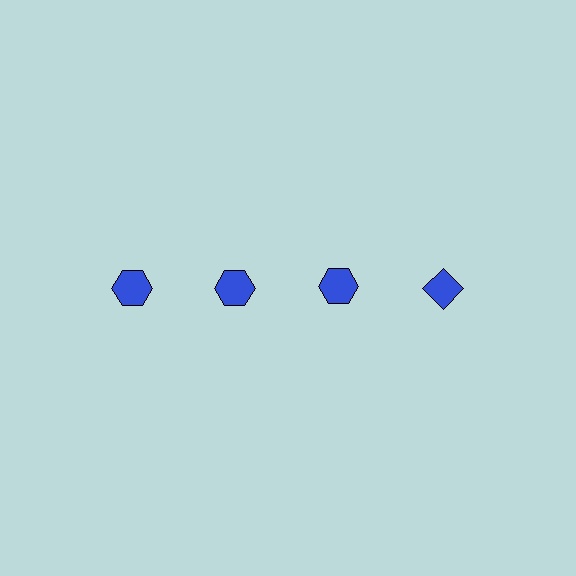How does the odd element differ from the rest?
It has a different shape: diamond instead of hexagon.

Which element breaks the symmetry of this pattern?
The blue diamond in the top row, second from right column breaks the symmetry. All other shapes are blue hexagons.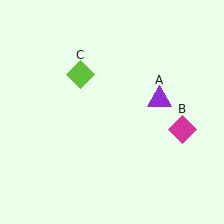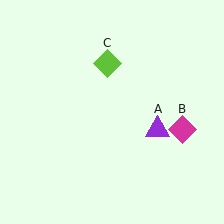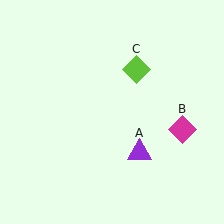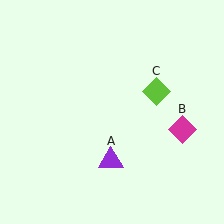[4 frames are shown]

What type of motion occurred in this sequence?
The purple triangle (object A), lime diamond (object C) rotated clockwise around the center of the scene.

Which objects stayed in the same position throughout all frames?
Magenta diamond (object B) remained stationary.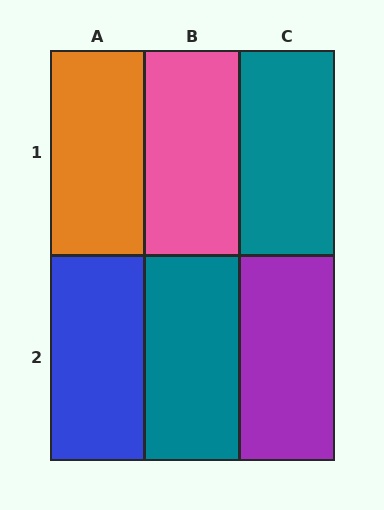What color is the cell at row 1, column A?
Orange.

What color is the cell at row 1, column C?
Teal.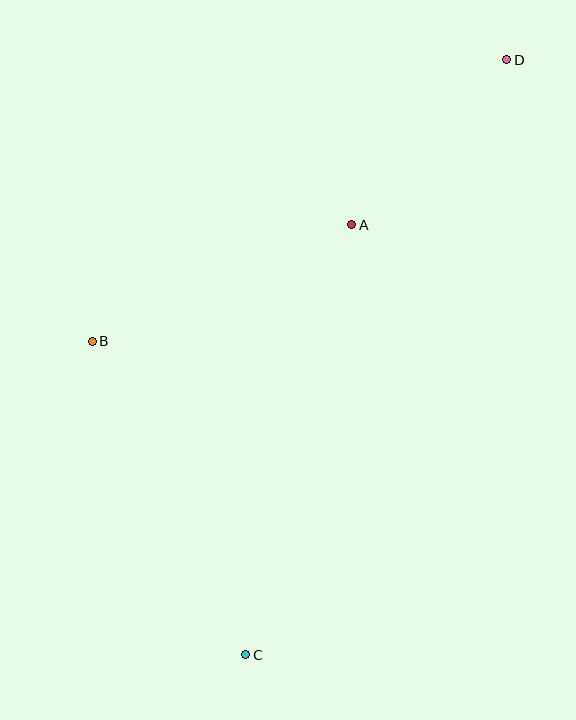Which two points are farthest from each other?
Points C and D are farthest from each other.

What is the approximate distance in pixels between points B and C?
The distance between B and C is approximately 349 pixels.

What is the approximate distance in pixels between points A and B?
The distance between A and B is approximately 284 pixels.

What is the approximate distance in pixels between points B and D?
The distance between B and D is approximately 501 pixels.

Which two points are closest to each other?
Points A and D are closest to each other.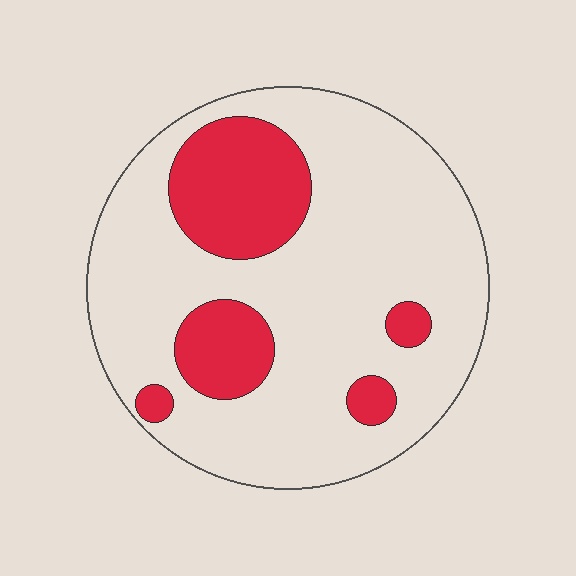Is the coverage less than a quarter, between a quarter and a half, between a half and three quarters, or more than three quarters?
Less than a quarter.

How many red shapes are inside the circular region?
5.